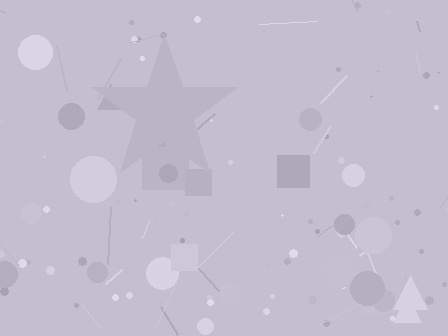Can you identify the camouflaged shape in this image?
The camouflaged shape is a star.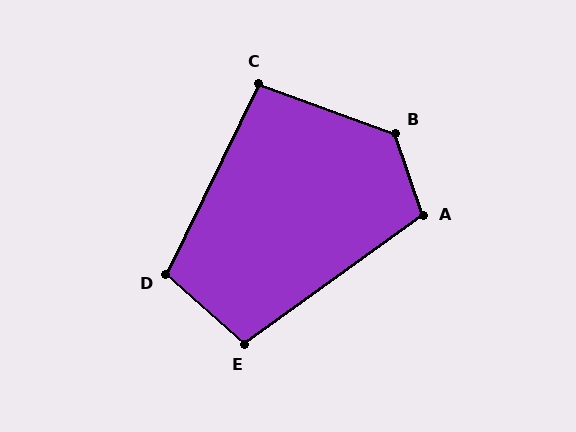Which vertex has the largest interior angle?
B, at approximately 129 degrees.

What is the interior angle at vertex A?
Approximately 107 degrees (obtuse).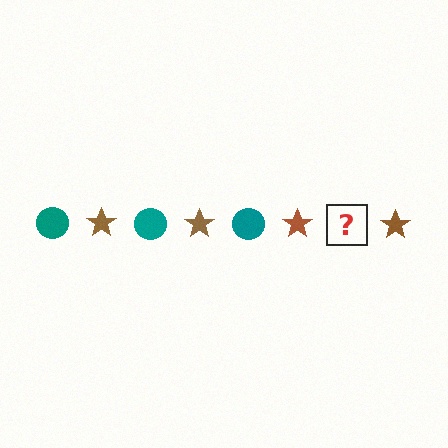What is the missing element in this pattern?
The missing element is a teal circle.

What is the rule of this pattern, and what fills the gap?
The rule is that the pattern alternates between teal circle and brown star. The gap should be filled with a teal circle.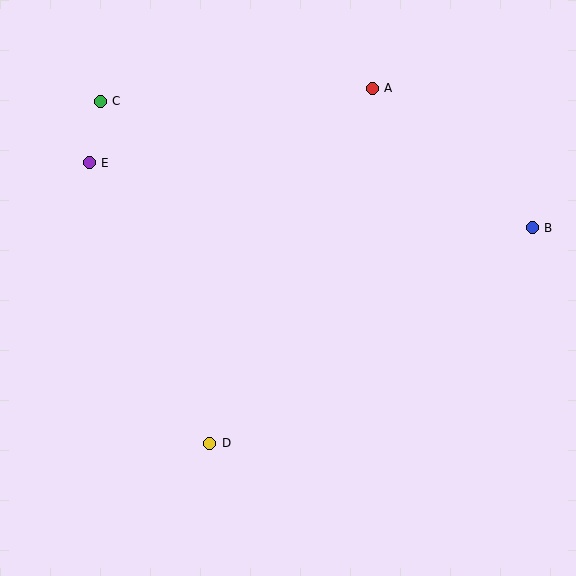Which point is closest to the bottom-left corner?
Point D is closest to the bottom-left corner.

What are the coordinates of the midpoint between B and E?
The midpoint between B and E is at (311, 195).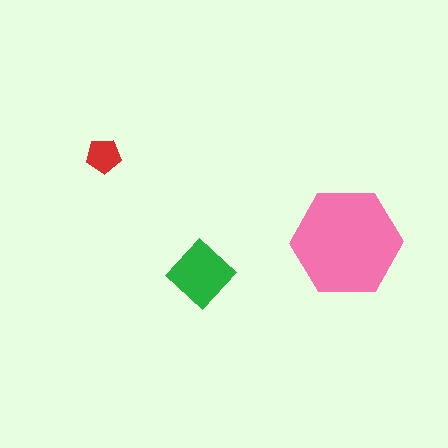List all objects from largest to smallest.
The pink hexagon, the green diamond, the red pentagon.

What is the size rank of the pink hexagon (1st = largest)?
1st.